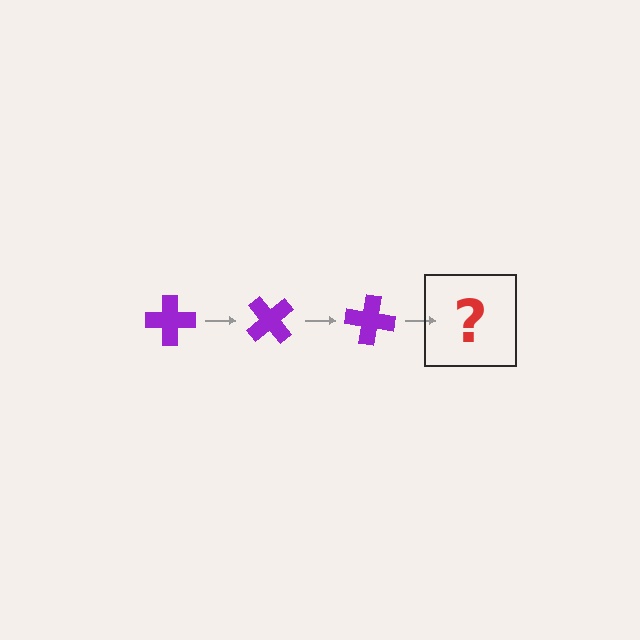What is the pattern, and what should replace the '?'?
The pattern is that the cross rotates 50 degrees each step. The '?' should be a purple cross rotated 150 degrees.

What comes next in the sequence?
The next element should be a purple cross rotated 150 degrees.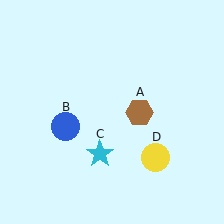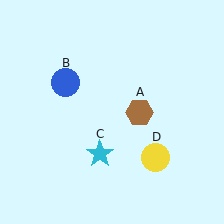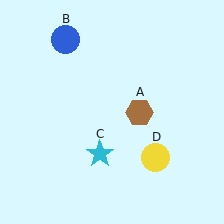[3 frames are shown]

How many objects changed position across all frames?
1 object changed position: blue circle (object B).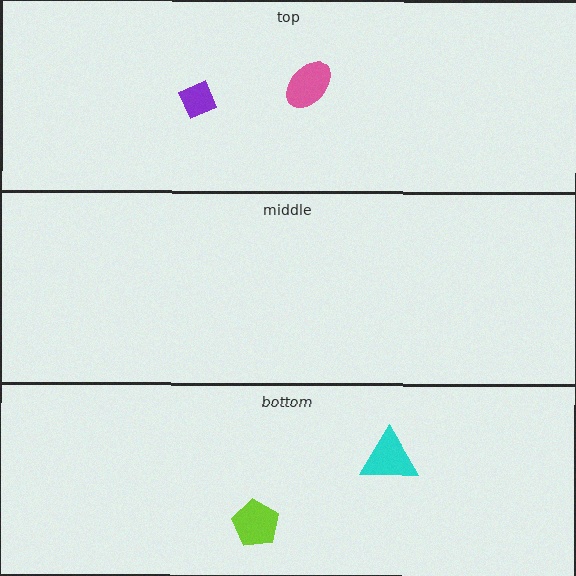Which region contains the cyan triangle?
The bottom region.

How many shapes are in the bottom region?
2.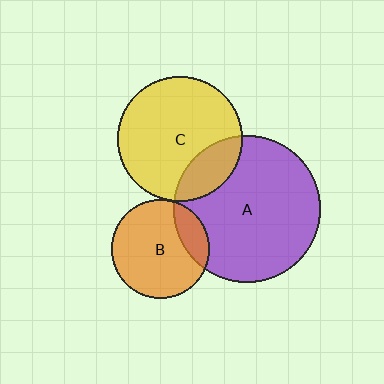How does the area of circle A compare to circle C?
Approximately 1.4 times.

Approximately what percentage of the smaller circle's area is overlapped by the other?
Approximately 20%.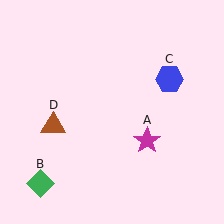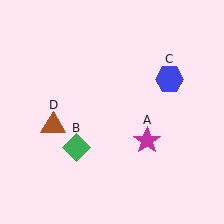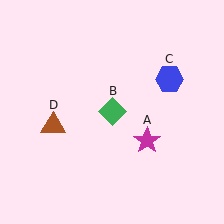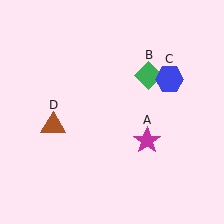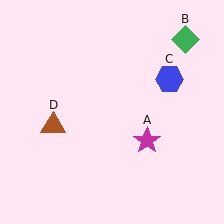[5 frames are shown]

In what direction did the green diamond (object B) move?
The green diamond (object B) moved up and to the right.